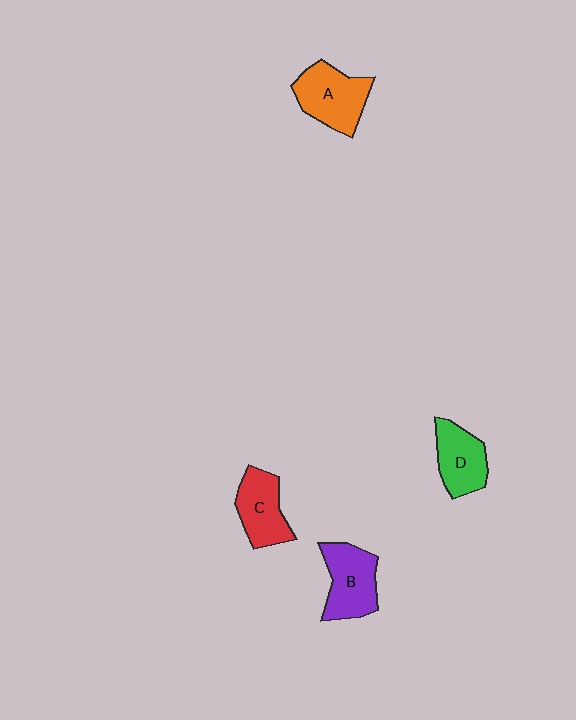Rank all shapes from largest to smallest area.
From largest to smallest: A (orange), B (purple), C (red), D (green).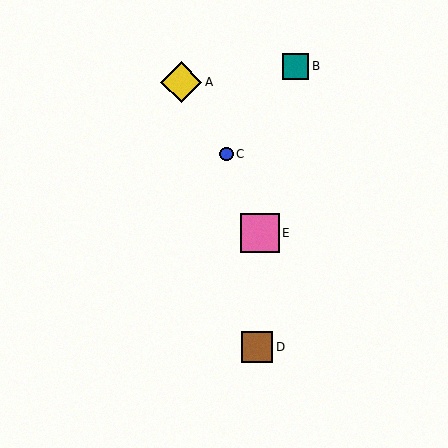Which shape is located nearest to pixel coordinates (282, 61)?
The teal square (labeled B) at (296, 66) is nearest to that location.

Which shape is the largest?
The yellow diamond (labeled A) is the largest.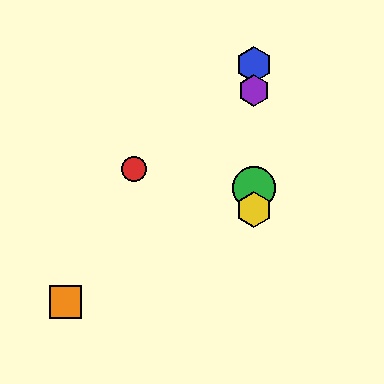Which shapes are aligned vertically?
The blue hexagon, the green circle, the yellow hexagon, the purple hexagon are aligned vertically.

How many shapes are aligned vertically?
4 shapes (the blue hexagon, the green circle, the yellow hexagon, the purple hexagon) are aligned vertically.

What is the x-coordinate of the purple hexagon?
The purple hexagon is at x≈254.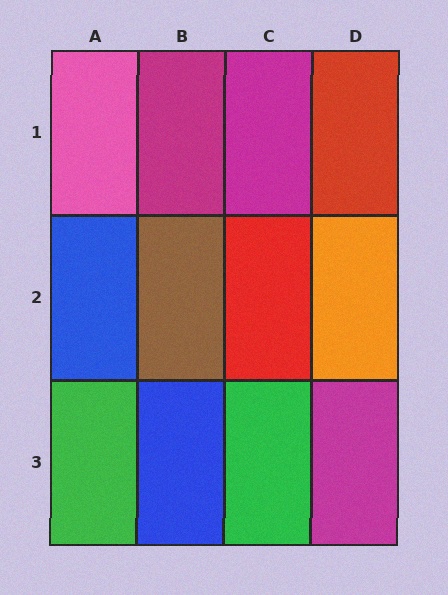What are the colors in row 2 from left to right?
Blue, brown, red, orange.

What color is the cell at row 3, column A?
Green.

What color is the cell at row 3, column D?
Magenta.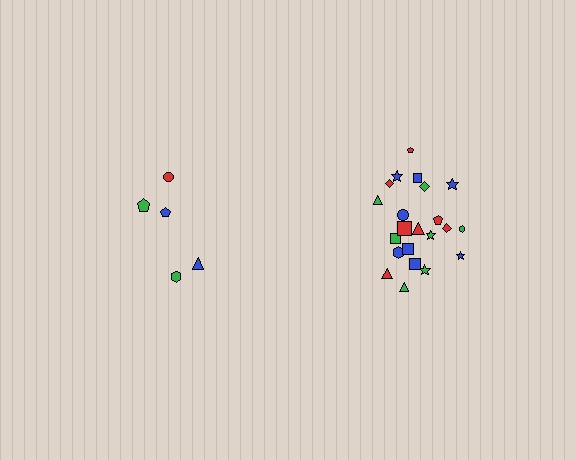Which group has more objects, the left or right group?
The right group.